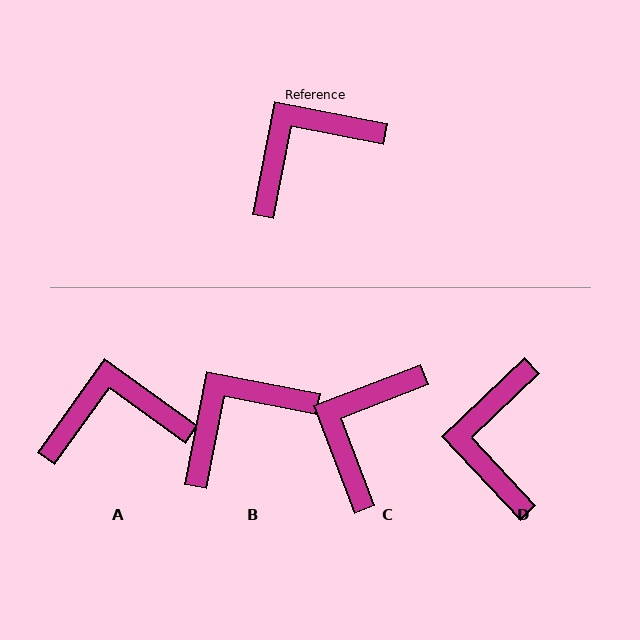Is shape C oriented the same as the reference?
No, it is off by about 32 degrees.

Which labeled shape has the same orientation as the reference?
B.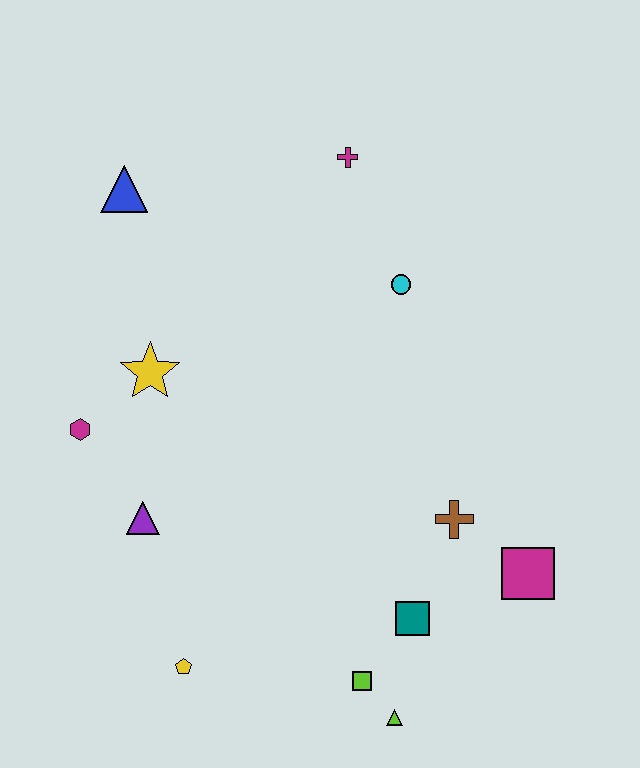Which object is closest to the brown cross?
The magenta square is closest to the brown cross.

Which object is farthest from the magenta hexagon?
The magenta square is farthest from the magenta hexagon.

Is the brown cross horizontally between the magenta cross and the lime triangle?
No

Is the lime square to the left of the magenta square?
Yes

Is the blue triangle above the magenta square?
Yes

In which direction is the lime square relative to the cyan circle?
The lime square is below the cyan circle.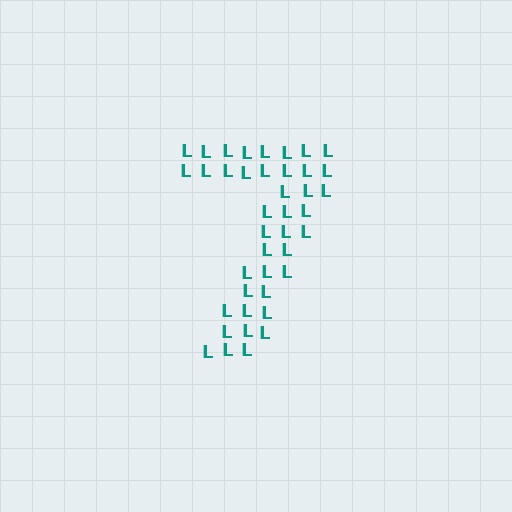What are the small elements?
The small elements are letter L's.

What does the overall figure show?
The overall figure shows the digit 7.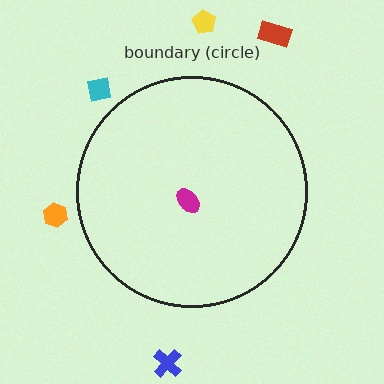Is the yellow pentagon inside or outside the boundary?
Outside.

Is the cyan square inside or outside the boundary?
Outside.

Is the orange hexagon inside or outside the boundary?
Outside.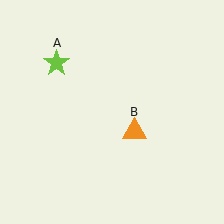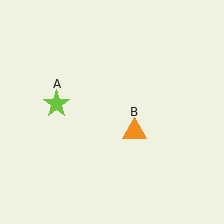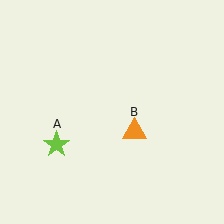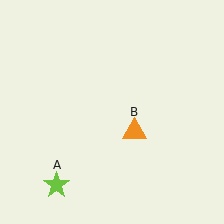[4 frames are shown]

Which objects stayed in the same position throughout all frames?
Orange triangle (object B) remained stationary.